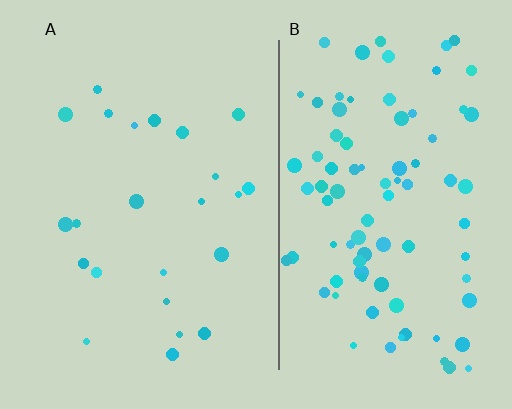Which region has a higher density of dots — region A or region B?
B (the right).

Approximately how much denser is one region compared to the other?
Approximately 3.7× — region B over region A.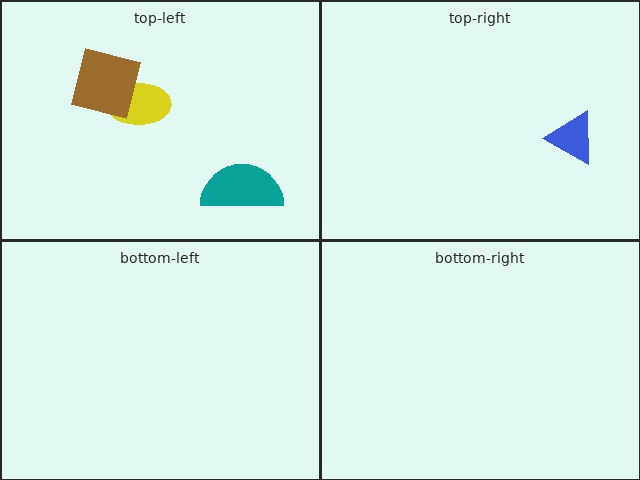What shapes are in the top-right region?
The blue triangle.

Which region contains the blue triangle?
The top-right region.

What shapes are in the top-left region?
The yellow ellipse, the teal semicircle, the brown square.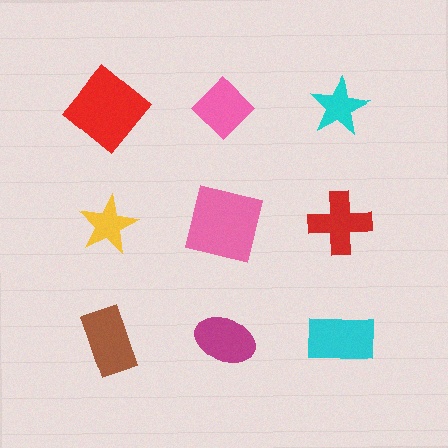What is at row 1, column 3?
A cyan star.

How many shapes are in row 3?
3 shapes.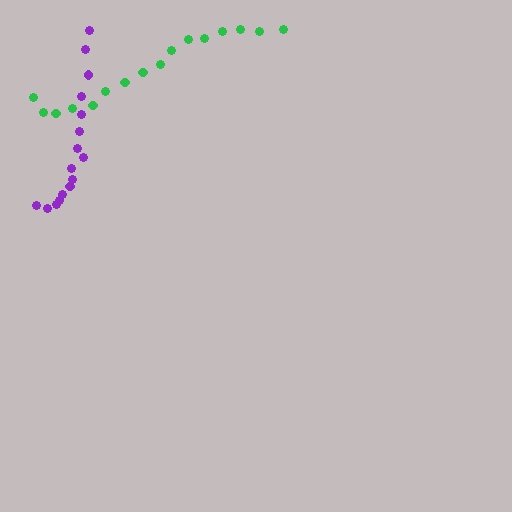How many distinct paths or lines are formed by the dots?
There are 2 distinct paths.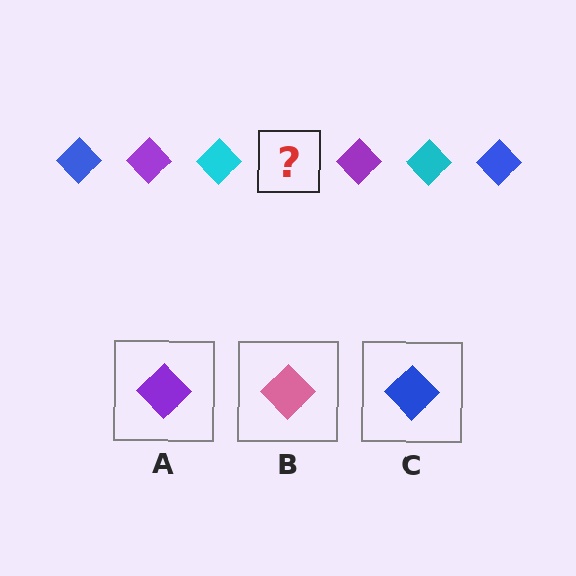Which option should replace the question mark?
Option C.